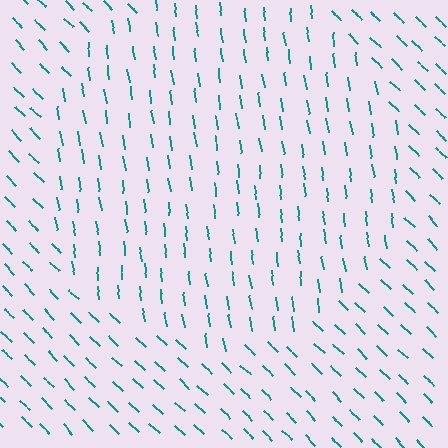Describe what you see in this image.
The image is filled with small teal line segments. A circle region in the image has lines oriented differently from the surrounding lines, creating a visible texture boundary.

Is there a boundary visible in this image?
Yes, there is a texture boundary formed by a change in line orientation.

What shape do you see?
I see a circle.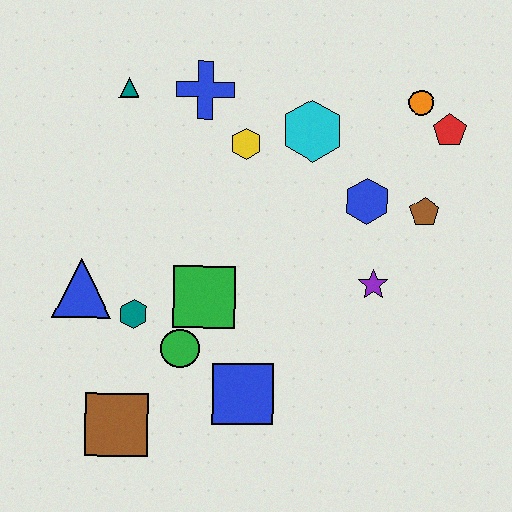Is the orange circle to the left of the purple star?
No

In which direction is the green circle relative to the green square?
The green circle is below the green square.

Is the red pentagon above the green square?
Yes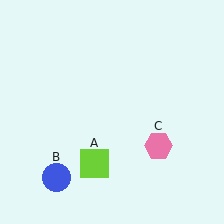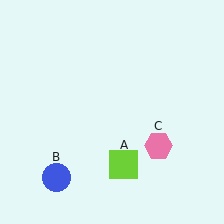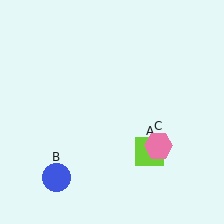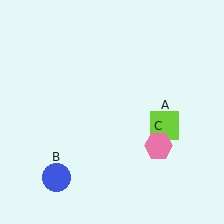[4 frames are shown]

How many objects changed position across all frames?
1 object changed position: lime square (object A).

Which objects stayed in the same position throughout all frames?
Blue circle (object B) and pink hexagon (object C) remained stationary.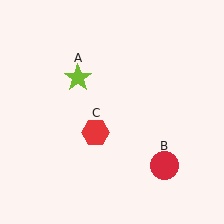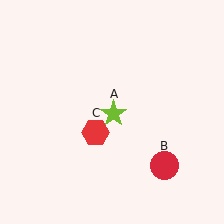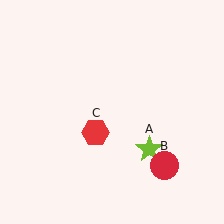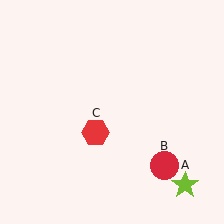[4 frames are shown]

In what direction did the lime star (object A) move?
The lime star (object A) moved down and to the right.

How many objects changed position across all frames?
1 object changed position: lime star (object A).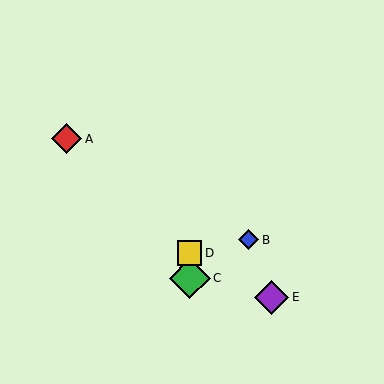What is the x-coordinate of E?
Object E is at x≈272.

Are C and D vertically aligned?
Yes, both are at x≈190.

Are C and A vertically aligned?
No, C is at x≈190 and A is at x≈67.